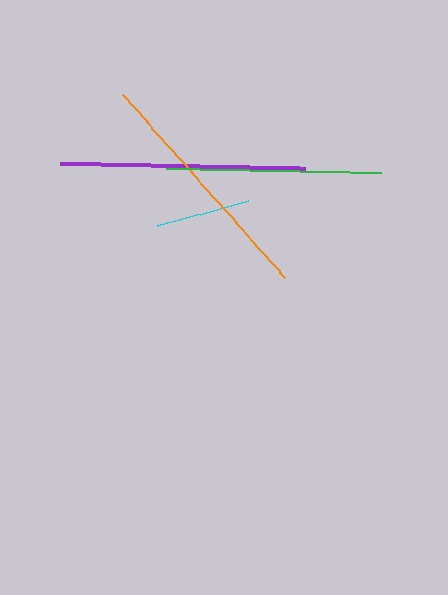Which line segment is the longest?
The orange line is the longest at approximately 245 pixels.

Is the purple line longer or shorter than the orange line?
The orange line is longer than the purple line.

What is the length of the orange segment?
The orange segment is approximately 245 pixels long.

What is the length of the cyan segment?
The cyan segment is approximately 93 pixels long.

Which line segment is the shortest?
The cyan line is the shortest at approximately 93 pixels.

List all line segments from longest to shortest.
From longest to shortest: orange, purple, green, cyan.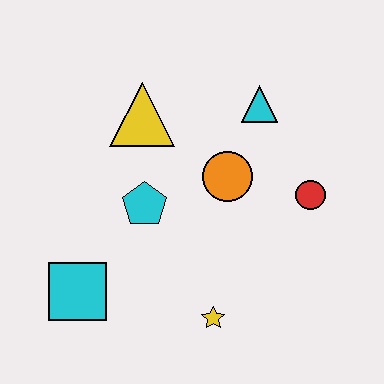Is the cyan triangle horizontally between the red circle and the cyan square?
Yes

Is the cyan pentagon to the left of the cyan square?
No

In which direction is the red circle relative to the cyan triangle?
The red circle is below the cyan triangle.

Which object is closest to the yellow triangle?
The cyan pentagon is closest to the yellow triangle.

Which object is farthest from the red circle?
The cyan square is farthest from the red circle.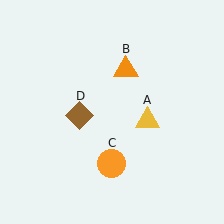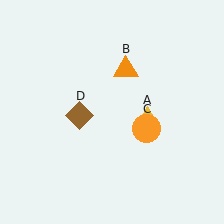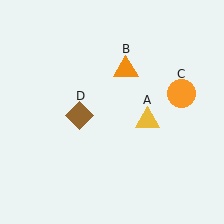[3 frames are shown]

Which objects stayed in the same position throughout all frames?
Yellow triangle (object A) and orange triangle (object B) and brown diamond (object D) remained stationary.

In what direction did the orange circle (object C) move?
The orange circle (object C) moved up and to the right.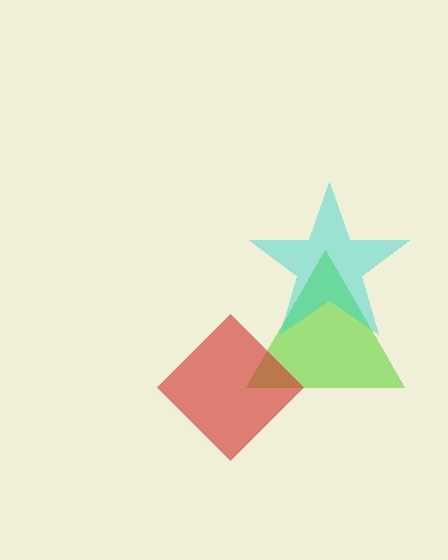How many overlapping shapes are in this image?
There are 3 overlapping shapes in the image.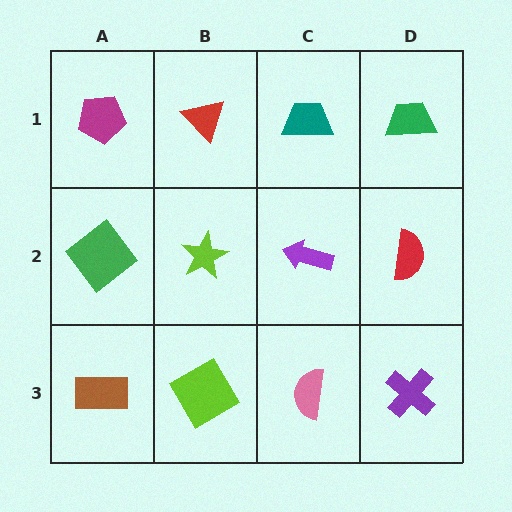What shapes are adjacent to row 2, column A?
A magenta pentagon (row 1, column A), a brown rectangle (row 3, column A), a lime star (row 2, column B).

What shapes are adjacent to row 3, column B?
A lime star (row 2, column B), a brown rectangle (row 3, column A), a pink semicircle (row 3, column C).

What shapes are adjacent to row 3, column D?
A red semicircle (row 2, column D), a pink semicircle (row 3, column C).